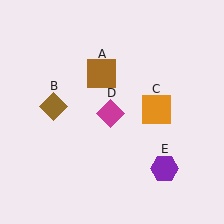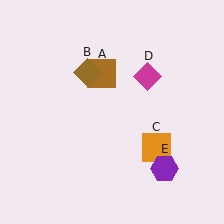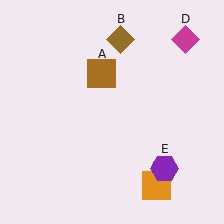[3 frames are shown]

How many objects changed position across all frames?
3 objects changed position: brown diamond (object B), orange square (object C), magenta diamond (object D).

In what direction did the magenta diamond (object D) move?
The magenta diamond (object D) moved up and to the right.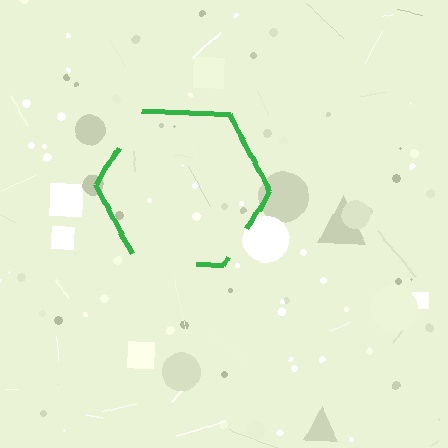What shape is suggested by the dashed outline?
The dashed outline suggests a hexagon.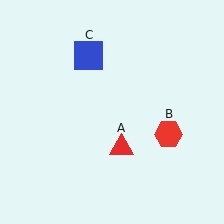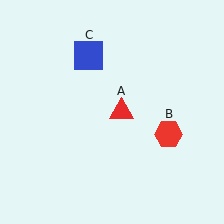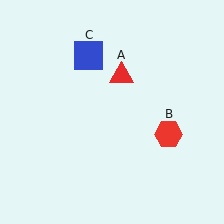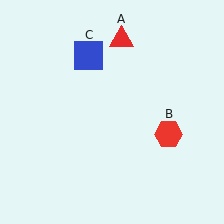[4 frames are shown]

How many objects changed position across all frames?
1 object changed position: red triangle (object A).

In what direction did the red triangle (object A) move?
The red triangle (object A) moved up.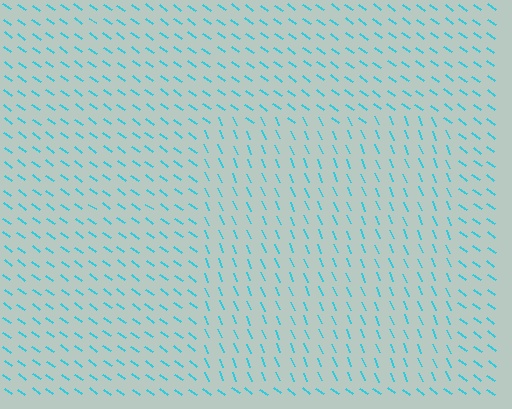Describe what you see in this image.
The image is filled with small cyan line segments. A rectangle region in the image has lines oriented differently from the surrounding lines, creating a visible texture boundary.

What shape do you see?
I see a rectangle.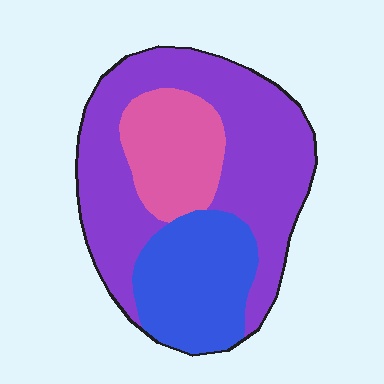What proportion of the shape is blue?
Blue takes up between a sixth and a third of the shape.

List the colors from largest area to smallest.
From largest to smallest: purple, blue, pink.